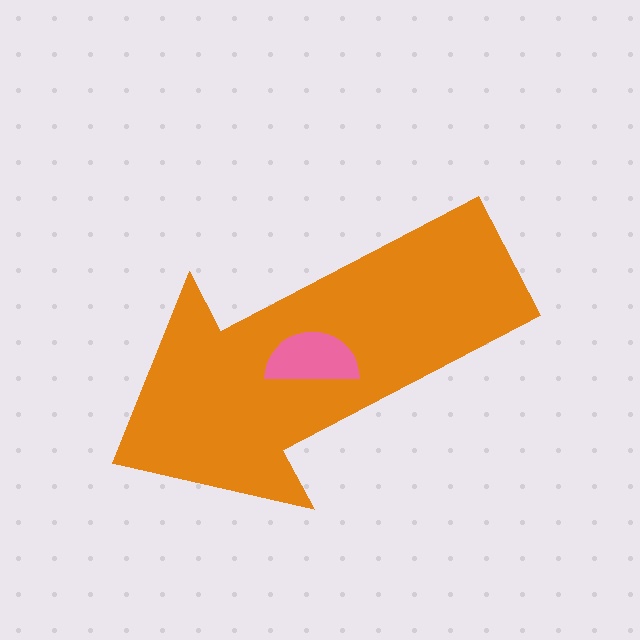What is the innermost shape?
The pink semicircle.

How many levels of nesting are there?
2.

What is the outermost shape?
The orange arrow.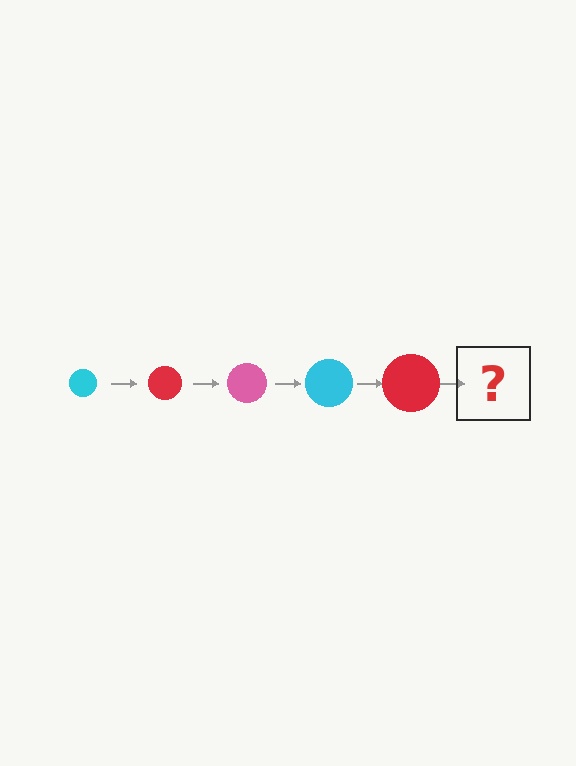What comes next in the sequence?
The next element should be a pink circle, larger than the previous one.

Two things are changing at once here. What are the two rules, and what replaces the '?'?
The two rules are that the circle grows larger each step and the color cycles through cyan, red, and pink. The '?' should be a pink circle, larger than the previous one.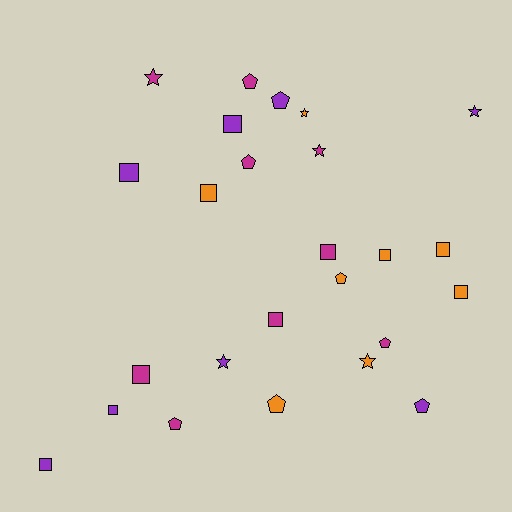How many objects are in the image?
There are 25 objects.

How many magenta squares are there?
There are 3 magenta squares.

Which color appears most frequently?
Magenta, with 9 objects.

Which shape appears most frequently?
Square, with 11 objects.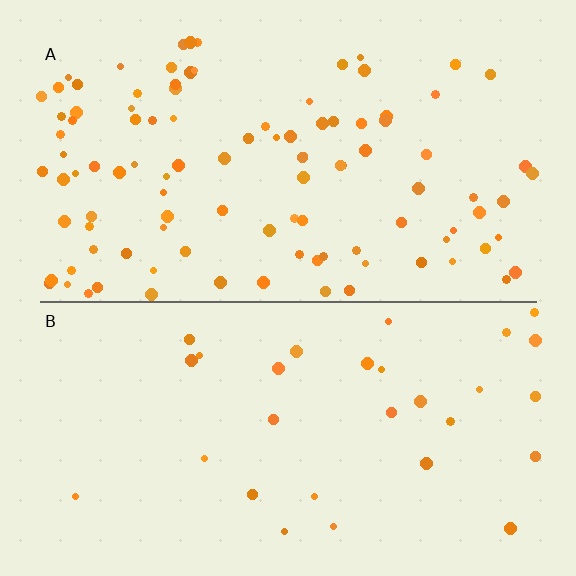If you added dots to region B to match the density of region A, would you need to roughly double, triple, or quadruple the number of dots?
Approximately triple.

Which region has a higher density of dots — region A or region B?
A (the top).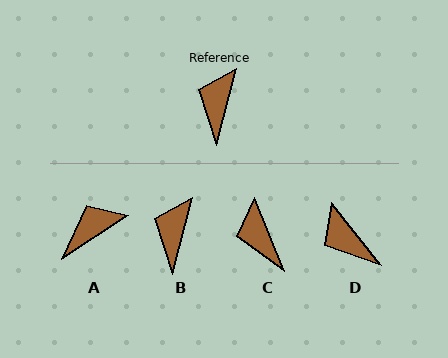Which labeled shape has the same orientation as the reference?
B.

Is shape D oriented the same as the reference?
No, it is off by about 53 degrees.